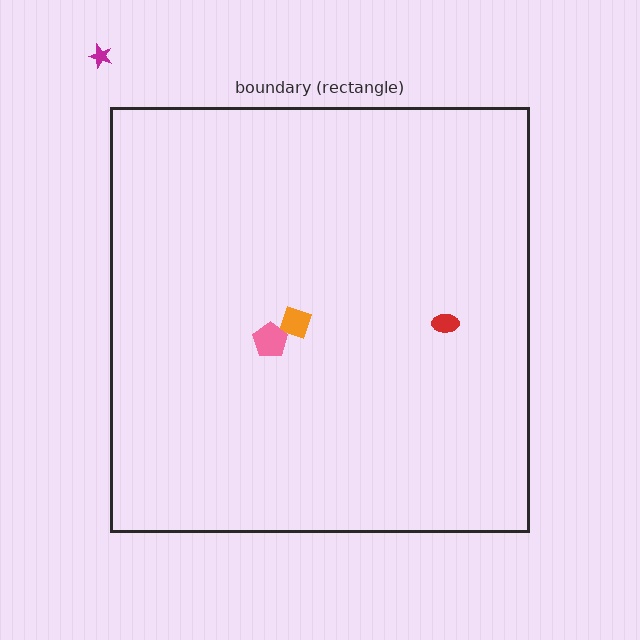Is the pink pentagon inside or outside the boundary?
Inside.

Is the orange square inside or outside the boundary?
Inside.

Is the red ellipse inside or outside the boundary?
Inside.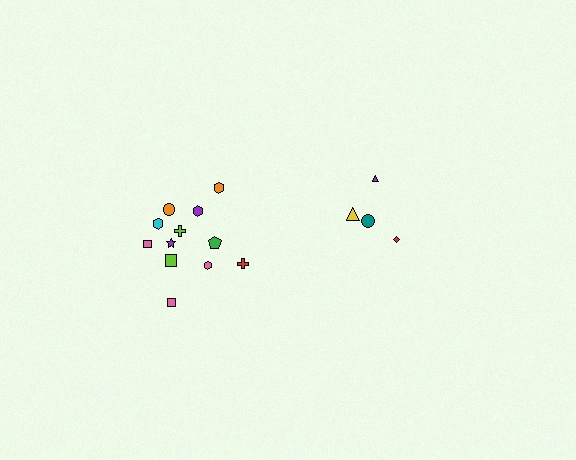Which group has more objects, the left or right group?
The left group.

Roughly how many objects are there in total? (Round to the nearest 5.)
Roughly 15 objects in total.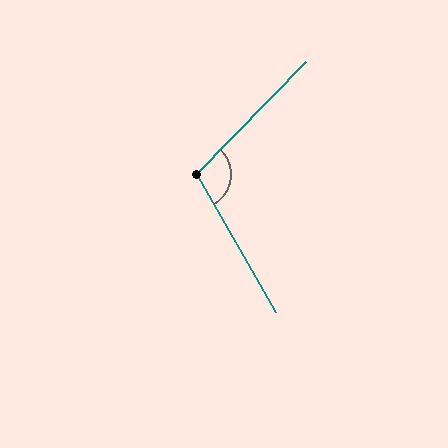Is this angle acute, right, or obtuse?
It is obtuse.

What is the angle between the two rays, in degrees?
Approximately 106 degrees.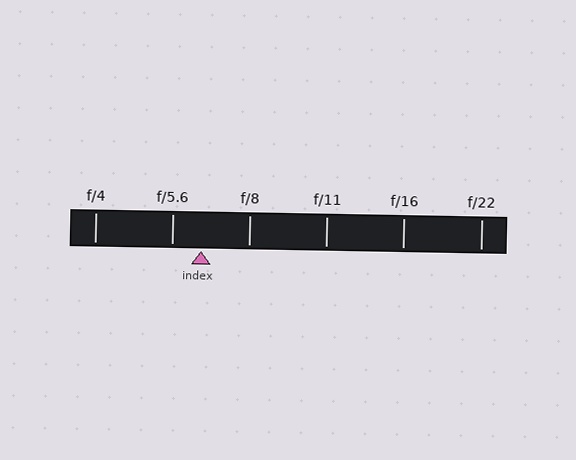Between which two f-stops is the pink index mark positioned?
The index mark is between f/5.6 and f/8.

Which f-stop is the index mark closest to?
The index mark is closest to f/5.6.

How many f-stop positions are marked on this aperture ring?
There are 6 f-stop positions marked.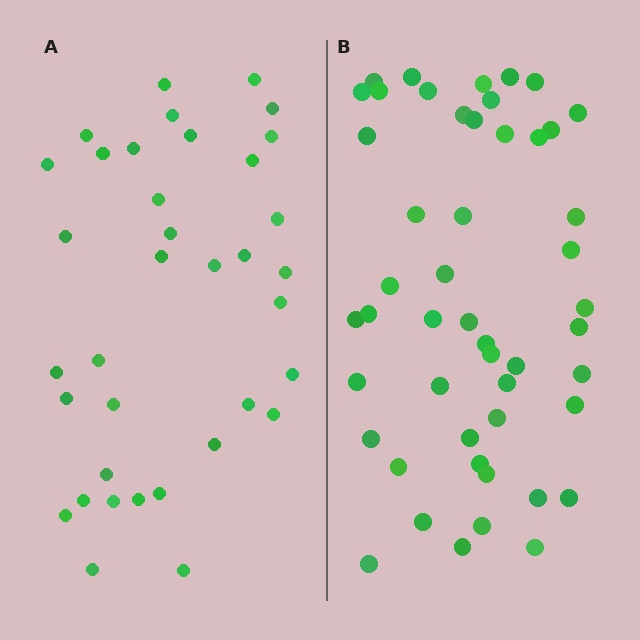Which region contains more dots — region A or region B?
Region B (the right region) has more dots.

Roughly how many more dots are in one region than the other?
Region B has approximately 15 more dots than region A.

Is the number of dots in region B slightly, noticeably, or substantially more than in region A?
Region B has noticeably more, but not dramatically so. The ratio is roughly 1.4 to 1.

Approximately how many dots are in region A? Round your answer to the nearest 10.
About 40 dots. (The exact count is 36, which rounds to 40.)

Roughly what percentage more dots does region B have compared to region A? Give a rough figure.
About 35% more.